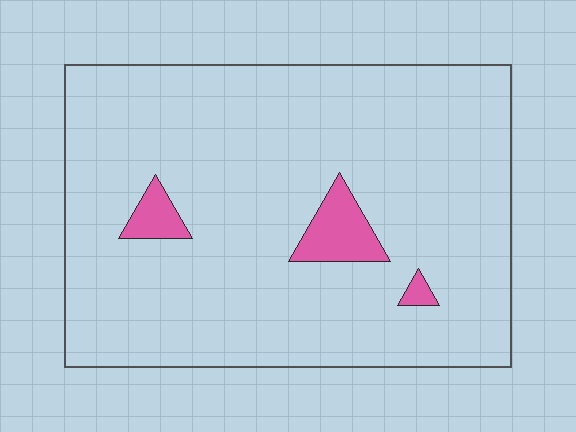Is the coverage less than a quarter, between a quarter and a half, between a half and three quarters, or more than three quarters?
Less than a quarter.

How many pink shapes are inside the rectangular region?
3.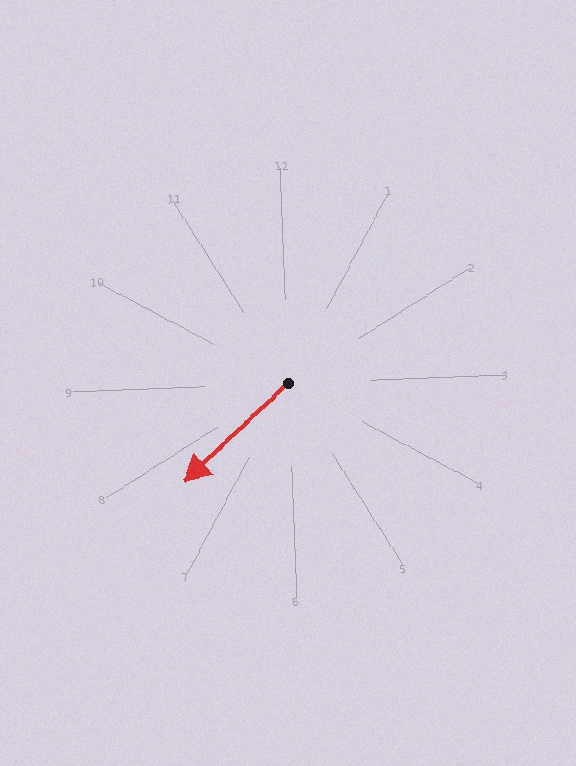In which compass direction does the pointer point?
Southwest.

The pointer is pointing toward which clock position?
Roughly 8 o'clock.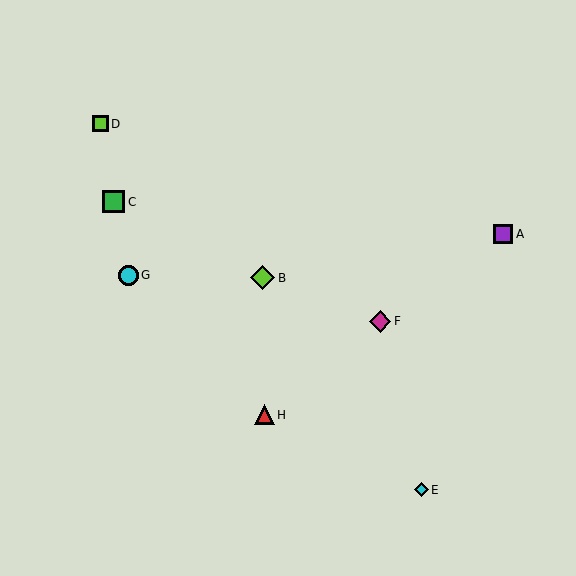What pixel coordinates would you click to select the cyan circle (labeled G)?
Click at (128, 275) to select the cyan circle G.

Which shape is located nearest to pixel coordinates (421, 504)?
The cyan diamond (labeled E) at (421, 490) is nearest to that location.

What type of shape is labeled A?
Shape A is a purple square.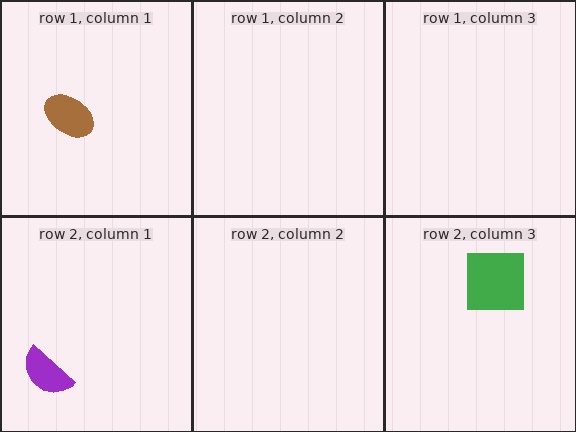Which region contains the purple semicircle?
The row 2, column 1 region.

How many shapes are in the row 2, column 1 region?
1.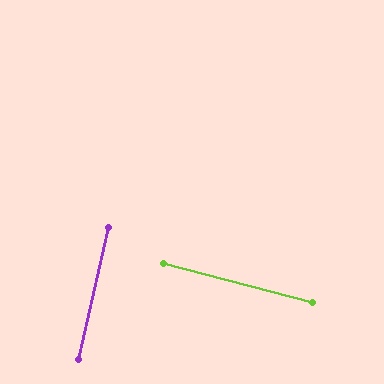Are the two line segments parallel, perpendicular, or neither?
Perpendicular — they meet at approximately 88°.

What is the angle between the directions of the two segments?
Approximately 88 degrees.